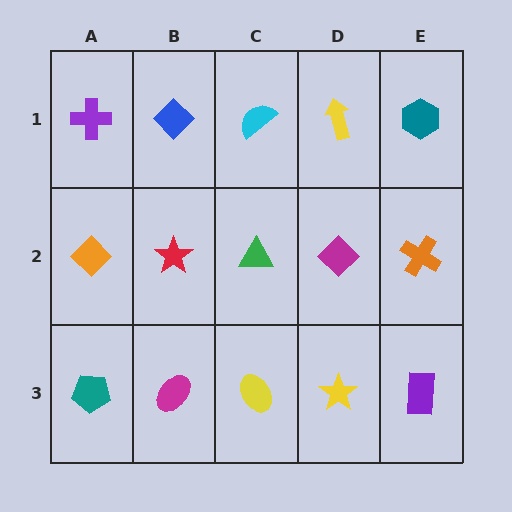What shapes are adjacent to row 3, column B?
A red star (row 2, column B), a teal pentagon (row 3, column A), a yellow ellipse (row 3, column C).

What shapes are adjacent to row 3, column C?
A green triangle (row 2, column C), a magenta ellipse (row 3, column B), a yellow star (row 3, column D).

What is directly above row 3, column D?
A magenta diamond.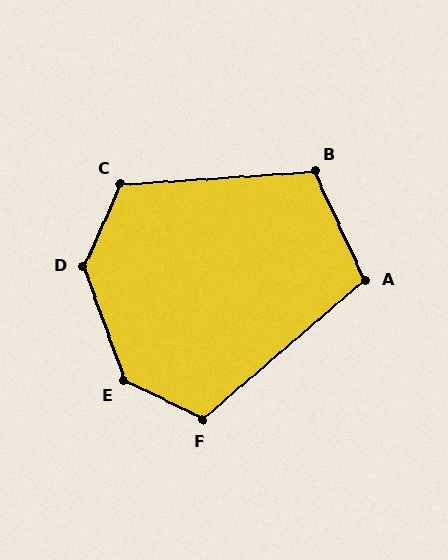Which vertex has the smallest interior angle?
A, at approximately 106 degrees.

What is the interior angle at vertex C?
Approximately 118 degrees (obtuse).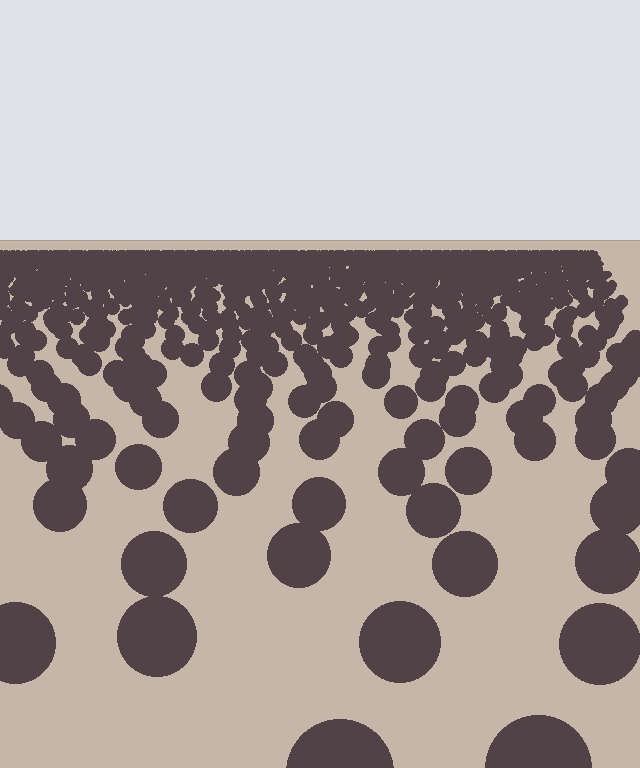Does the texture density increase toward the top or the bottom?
Density increases toward the top.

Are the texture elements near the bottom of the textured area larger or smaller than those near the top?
Larger. Near the bottom, elements are closer to the viewer and appear at a bigger on-screen size.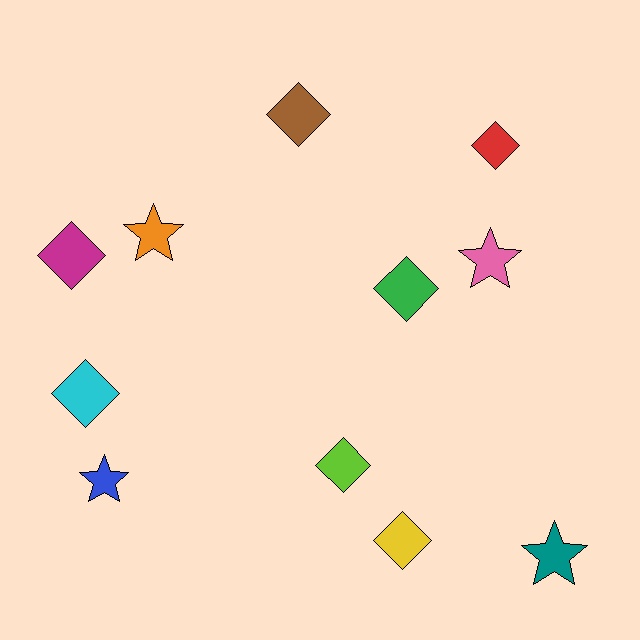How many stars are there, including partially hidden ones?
There are 4 stars.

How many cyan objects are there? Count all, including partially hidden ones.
There is 1 cyan object.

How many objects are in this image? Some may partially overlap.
There are 11 objects.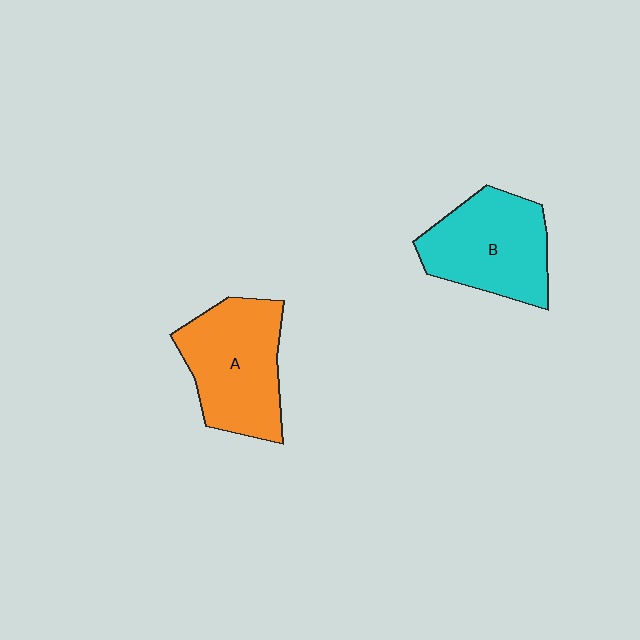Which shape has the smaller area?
Shape B (cyan).